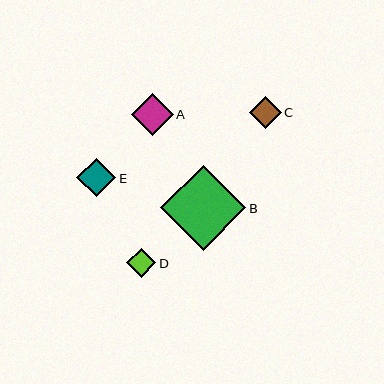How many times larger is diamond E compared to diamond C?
Diamond E is approximately 1.2 times the size of diamond C.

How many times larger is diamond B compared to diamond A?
Diamond B is approximately 2.0 times the size of diamond A.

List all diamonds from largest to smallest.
From largest to smallest: B, A, E, C, D.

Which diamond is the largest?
Diamond B is the largest with a size of approximately 85 pixels.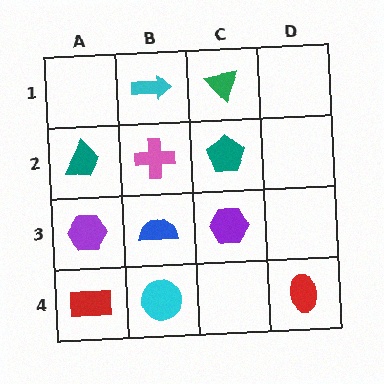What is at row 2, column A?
A teal trapezoid.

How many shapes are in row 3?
3 shapes.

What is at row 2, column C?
A teal pentagon.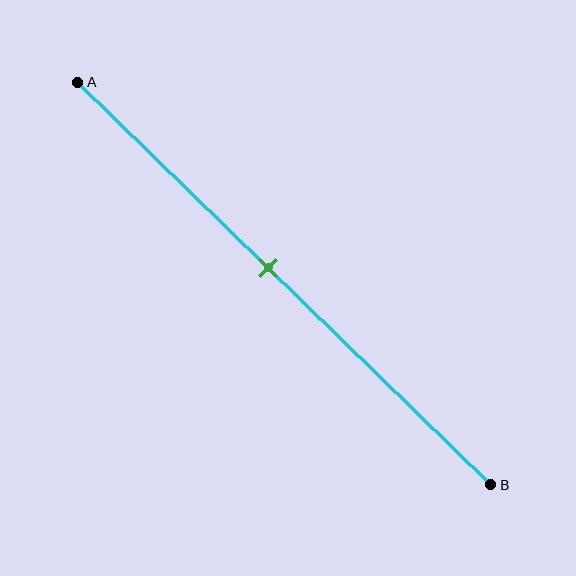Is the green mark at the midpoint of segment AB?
No, the mark is at about 45% from A, not at the 50% midpoint.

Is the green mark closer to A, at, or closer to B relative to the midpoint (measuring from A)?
The green mark is closer to point A than the midpoint of segment AB.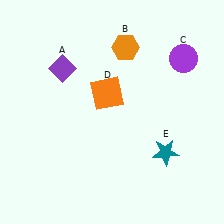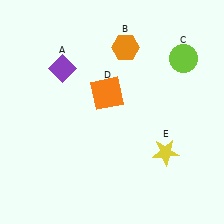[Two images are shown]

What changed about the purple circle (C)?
In Image 1, C is purple. In Image 2, it changed to lime.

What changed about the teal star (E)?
In Image 1, E is teal. In Image 2, it changed to yellow.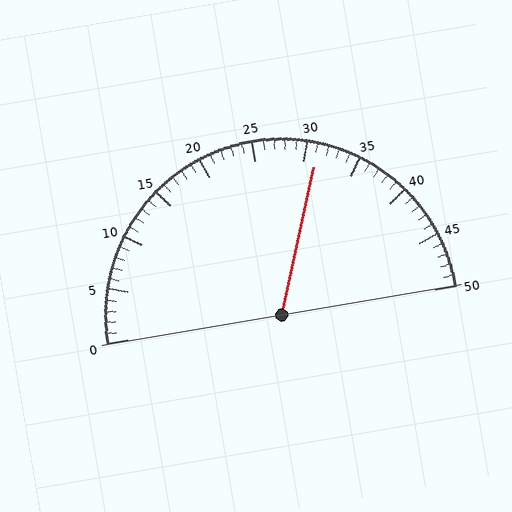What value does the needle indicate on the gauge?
The needle indicates approximately 31.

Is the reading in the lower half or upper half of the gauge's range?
The reading is in the upper half of the range (0 to 50).